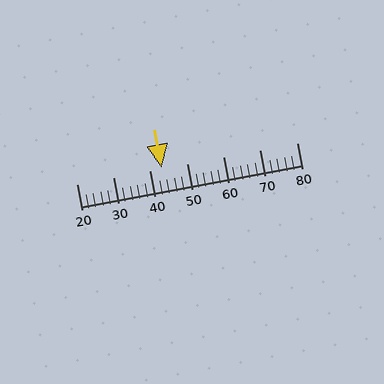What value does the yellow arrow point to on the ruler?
The yellow arrow points to approximately 43.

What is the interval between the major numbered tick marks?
The major tick marks are spaced 10 units apart.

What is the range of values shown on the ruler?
The ruler shows values from 20 to 80.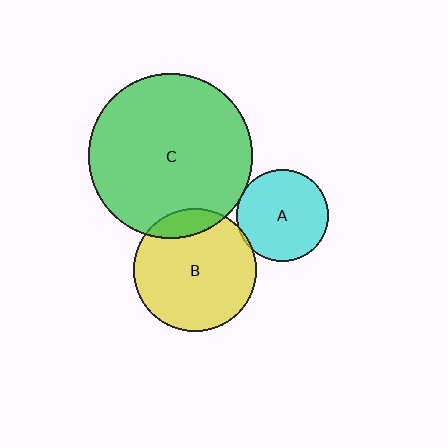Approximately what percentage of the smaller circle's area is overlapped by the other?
Approximately 15%.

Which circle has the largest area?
Circle C (green).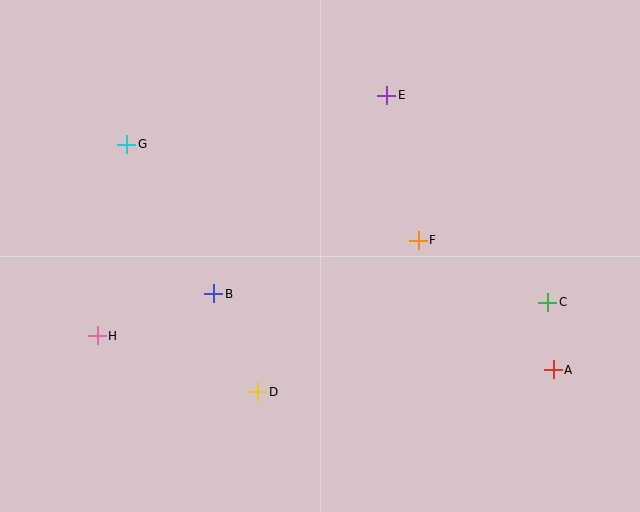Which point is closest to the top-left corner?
Point G is closest to the top-left corner.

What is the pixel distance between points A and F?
The distance between A and F is 188 pixels.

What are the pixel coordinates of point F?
Point F is at (418, 240).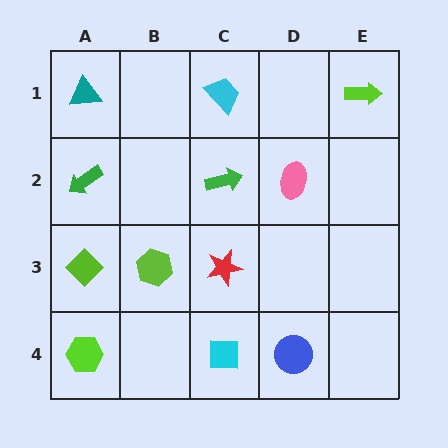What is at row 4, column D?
A blue circle.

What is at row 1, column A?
A teal triangle.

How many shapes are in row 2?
3 shapes.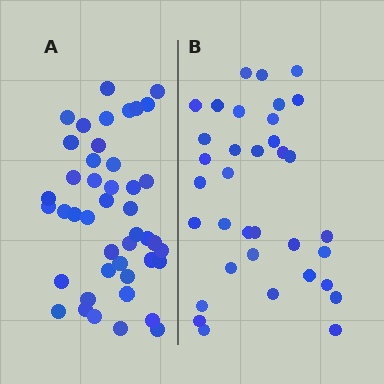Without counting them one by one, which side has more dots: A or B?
Region A (the left region) has more dots.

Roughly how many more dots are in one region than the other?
Region A has roughly 8 or so more dots than region B.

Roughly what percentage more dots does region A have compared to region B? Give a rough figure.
About 25% more.